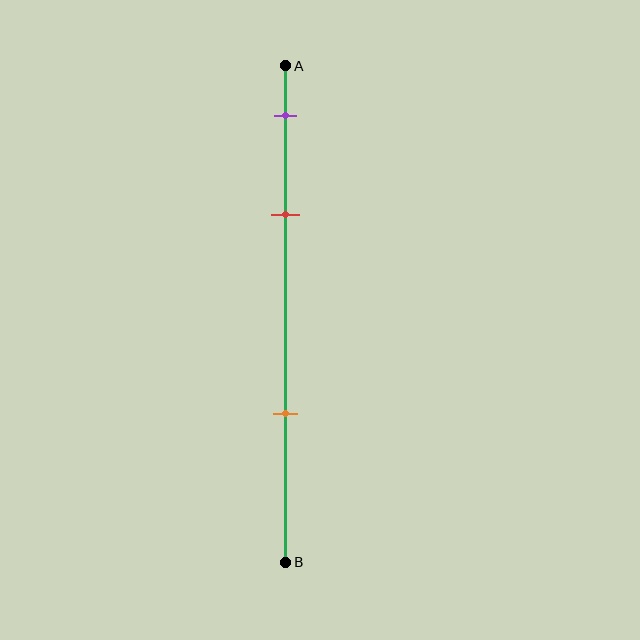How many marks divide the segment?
There are 3 marks dividing the segment.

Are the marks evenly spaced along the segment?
No, the marks are not evenly spaced.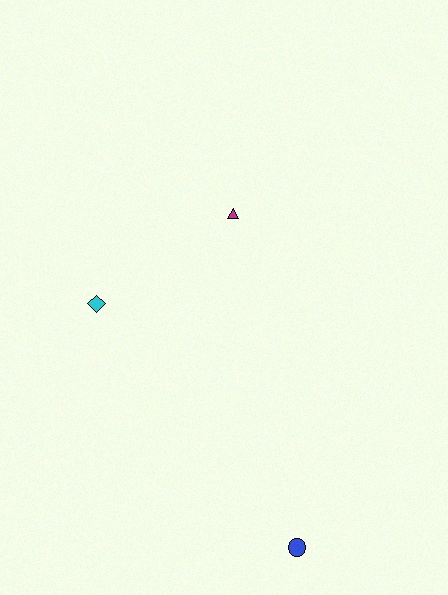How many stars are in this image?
There are no stars.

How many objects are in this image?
There are 3 objects.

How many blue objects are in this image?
There is 1 blue object.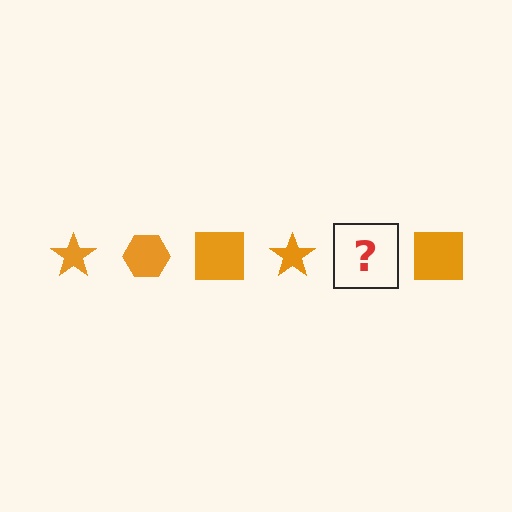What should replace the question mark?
The question mark should be replaced with an orange hexagon.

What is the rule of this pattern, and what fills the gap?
The rule is that the pattern cycles through star, hexagon, square shapes in orange. The gap should be filled with an orange hexagon.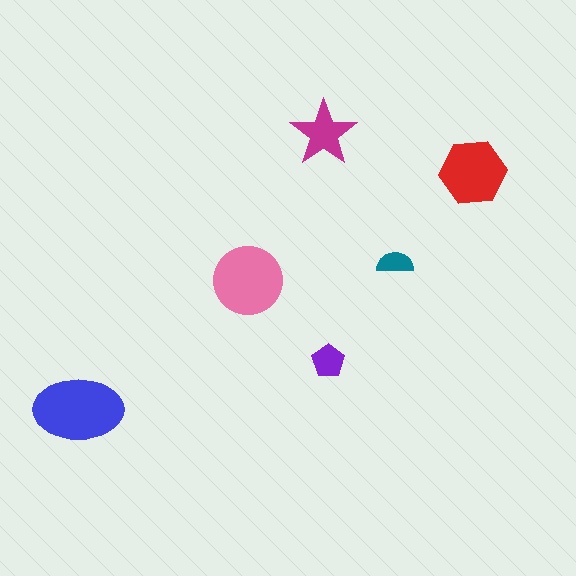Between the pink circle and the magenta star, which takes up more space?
The pink circle.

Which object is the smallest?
The teal semicircle.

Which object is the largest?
The blue ellipse.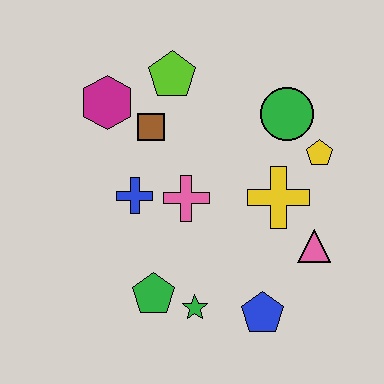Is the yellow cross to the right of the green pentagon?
Yes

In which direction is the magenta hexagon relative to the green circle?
The magenta hexagon is to the left of the green circle.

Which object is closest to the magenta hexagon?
The brown square is closest to the magenta hexagon.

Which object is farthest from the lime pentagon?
The blue pentagon is farthest from the lime pentagon.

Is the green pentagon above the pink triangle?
No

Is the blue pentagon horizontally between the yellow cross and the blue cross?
Yes